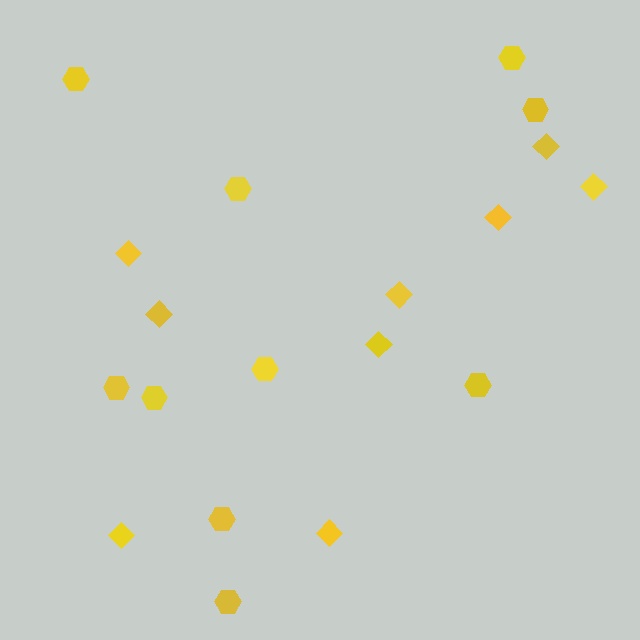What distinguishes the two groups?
There are 2 groups: one group of hexagons (10) and one group of diamonds (9).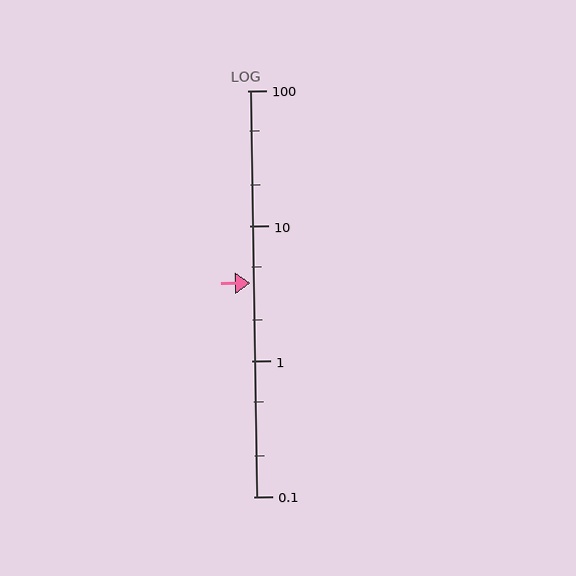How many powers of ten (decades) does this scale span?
The scale spans 3 decades, from 0.1 to 100.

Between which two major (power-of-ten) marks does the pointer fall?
The pointer is between 1 and 10.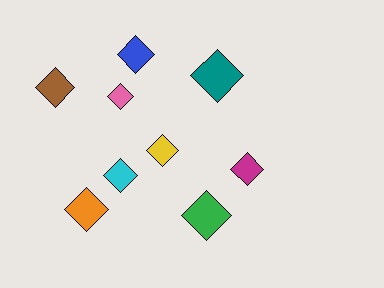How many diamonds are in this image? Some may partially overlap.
There are 9 diamonds.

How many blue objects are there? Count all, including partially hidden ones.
There is 1 blue object.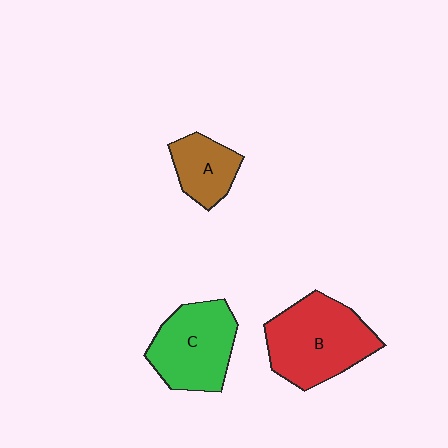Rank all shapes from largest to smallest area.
From largest to smallest: B (red), C (green), A (brown).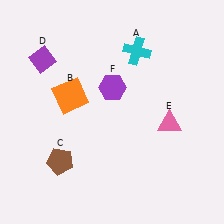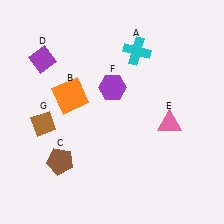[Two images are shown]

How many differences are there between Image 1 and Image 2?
There is 1 difference between the two images.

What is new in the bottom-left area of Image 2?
A brown diamond (G) was added in the bottom-left area of Image 2.